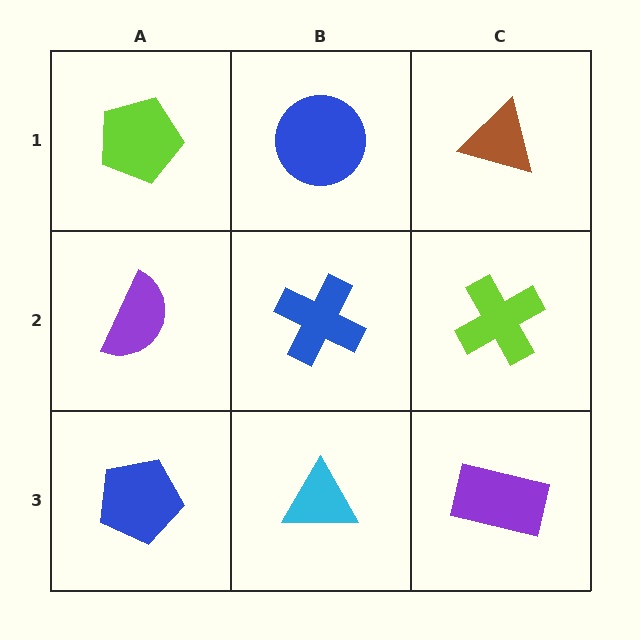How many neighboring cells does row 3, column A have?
2.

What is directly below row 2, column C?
A purple rectangle.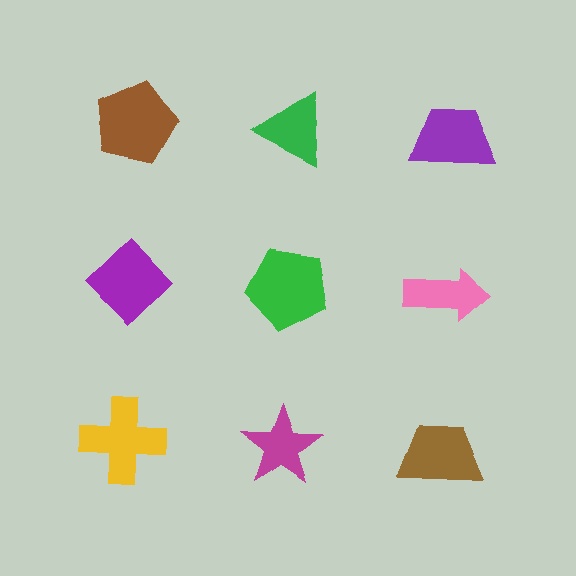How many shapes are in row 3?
3 shapes.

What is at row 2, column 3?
A pink arrow.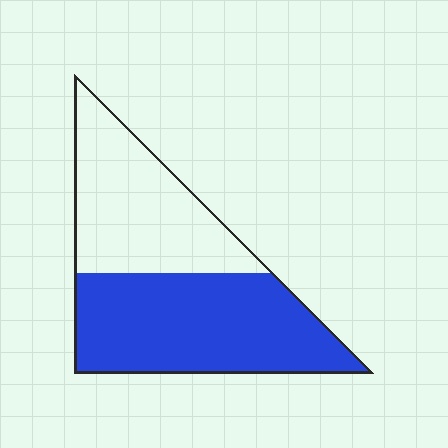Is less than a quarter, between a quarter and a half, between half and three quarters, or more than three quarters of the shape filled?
Between half and three quarters.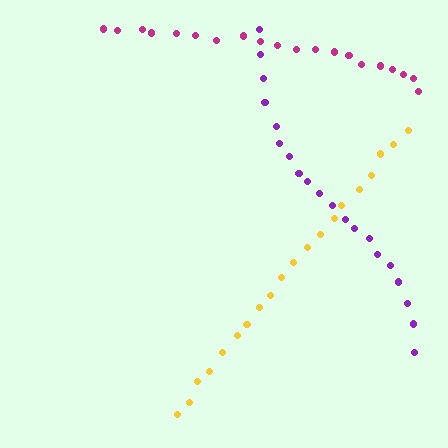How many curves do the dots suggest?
There are 3 distinct paths.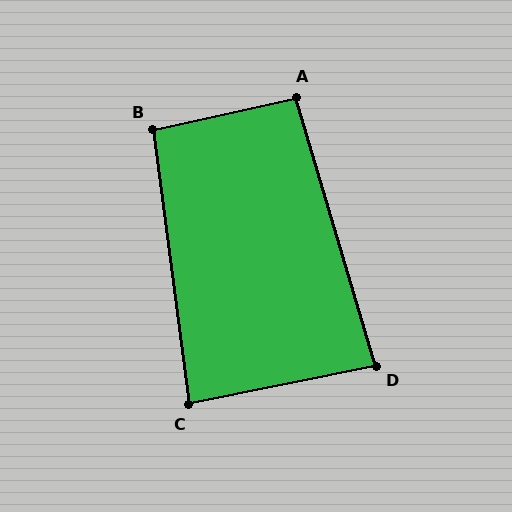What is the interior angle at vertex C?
Approximately 86 degrees (approximately right).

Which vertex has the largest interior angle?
B, at approximately 95 degrees.